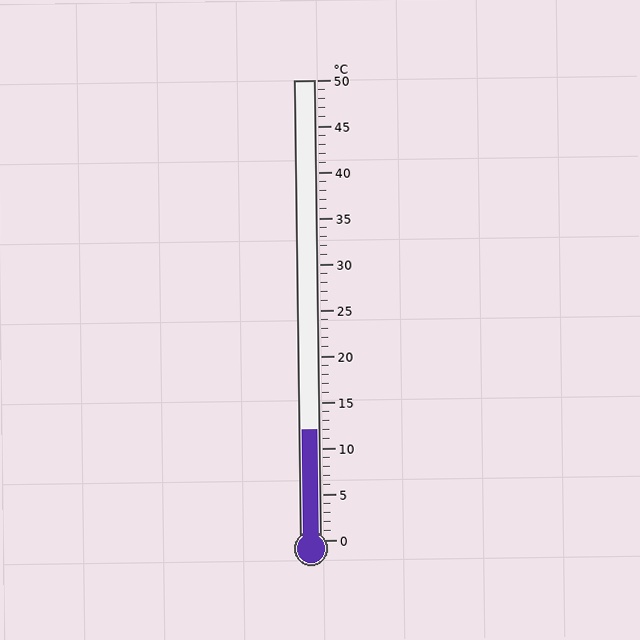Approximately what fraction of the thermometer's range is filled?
The thermometer is filled to approximately 25% of its range.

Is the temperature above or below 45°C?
The temperature is below 45°C.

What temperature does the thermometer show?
The thermometer shows approximately 12°C.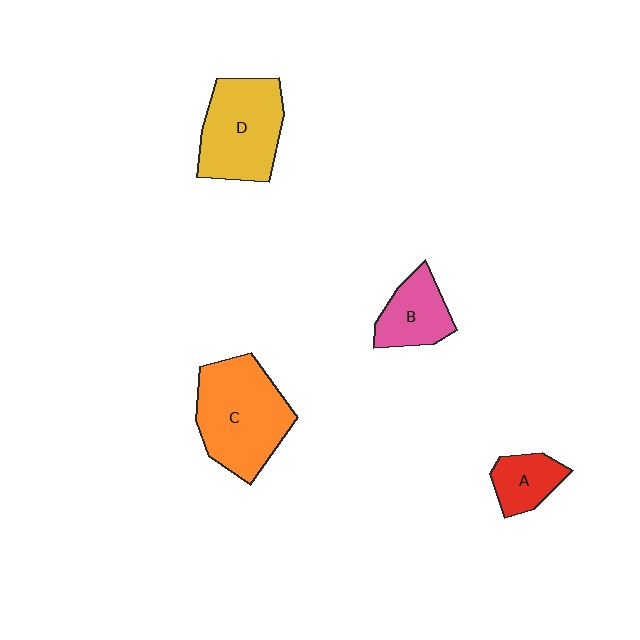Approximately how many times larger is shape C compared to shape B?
Approximately 2.0 times.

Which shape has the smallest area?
Shape A (red).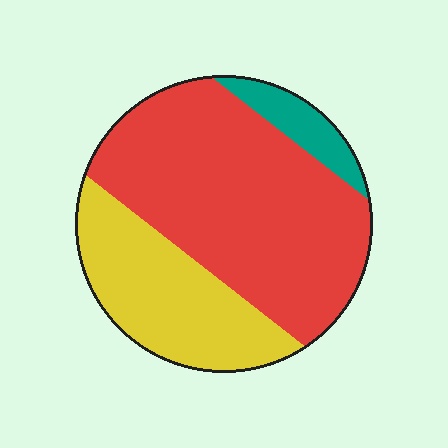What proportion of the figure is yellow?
Yellow covers 30% of the figure.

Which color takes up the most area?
Red, at roughly 60%.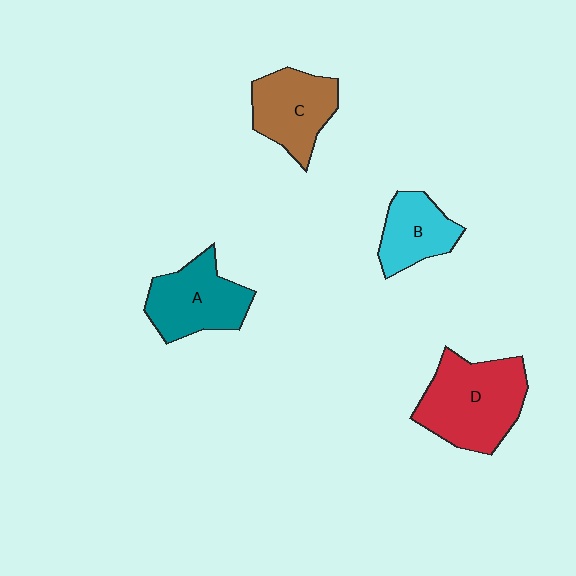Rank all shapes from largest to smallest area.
From largest to smallest: D (red), A (teal), C (brown), B (cyan).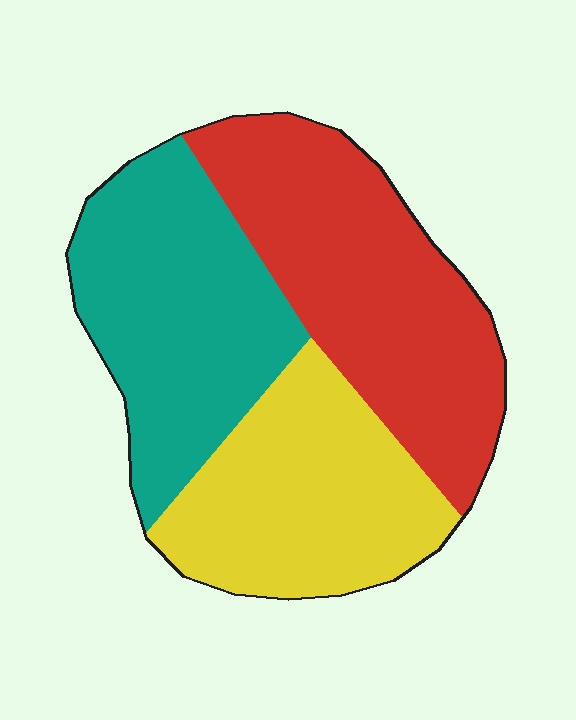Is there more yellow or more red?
Red.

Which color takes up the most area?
Red, at roughly 35%.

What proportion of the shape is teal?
Teal takes up between a sixth and a third of the shape.